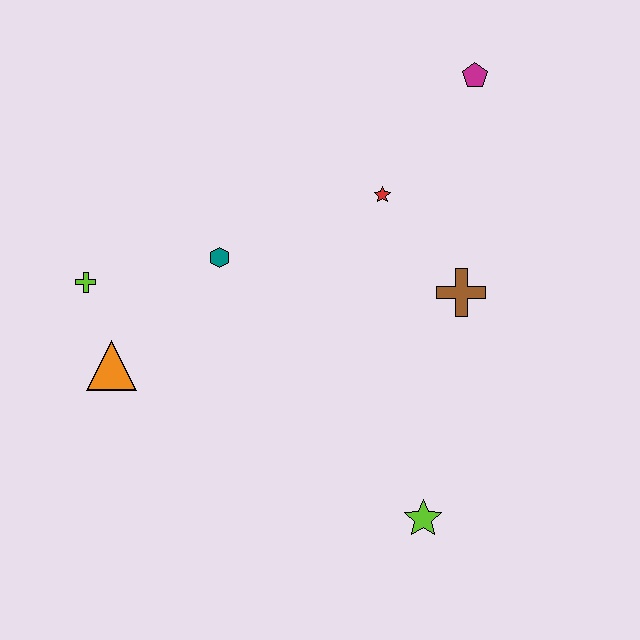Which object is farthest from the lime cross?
The magenta pentagon is farthest from the lime cross.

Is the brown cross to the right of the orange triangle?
Yes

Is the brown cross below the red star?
Yes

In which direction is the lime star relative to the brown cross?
The lime star is below the brown cross.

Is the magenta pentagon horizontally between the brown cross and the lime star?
No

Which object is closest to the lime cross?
The orange triangle is closest to the lime cross.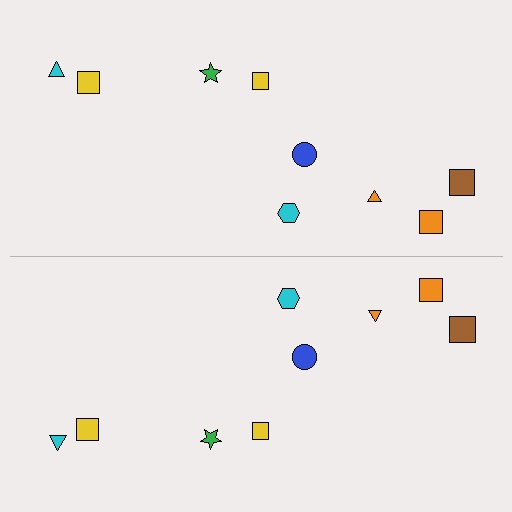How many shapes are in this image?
There are 18 shapes in this image.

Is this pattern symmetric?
Yes, this pattern has bilateral (reflection) symmetry.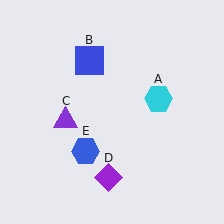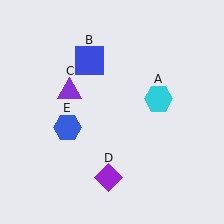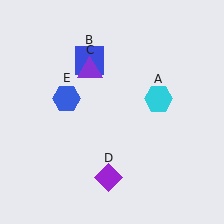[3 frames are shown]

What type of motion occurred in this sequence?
The purple triangle (object C), blue hexagon (object E) rotated clockwise around the center of the scene.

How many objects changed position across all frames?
2 objects changed position: purple triangle (object C), blue hexagon (object E).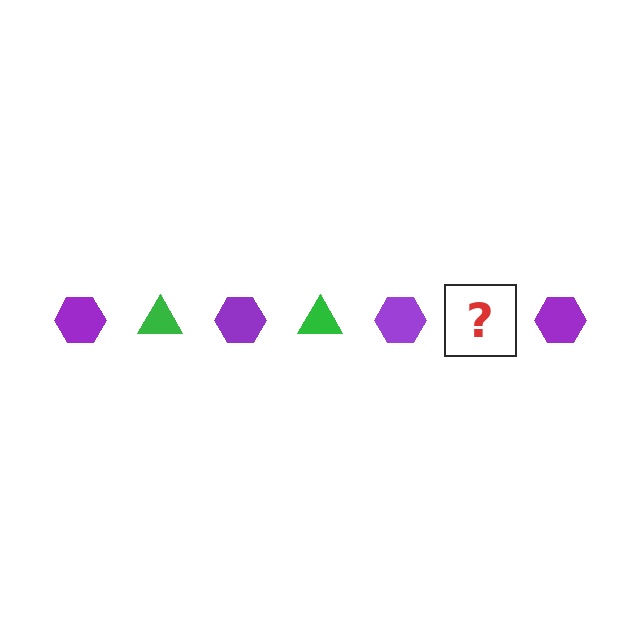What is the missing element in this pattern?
The missing element is a green triangle.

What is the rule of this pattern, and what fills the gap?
The rule is that the pattern alternates between purple hexagon and green triangle. The gap should be filled with a green triangle.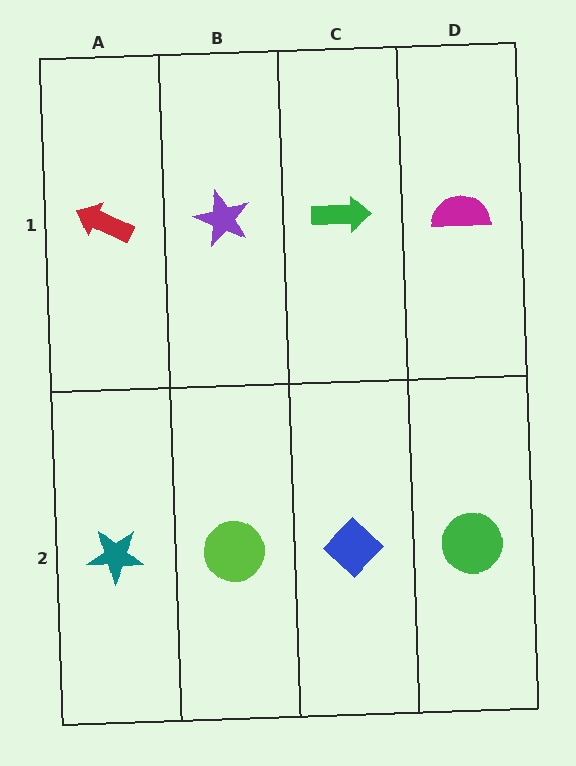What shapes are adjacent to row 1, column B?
A lime circle (row 2, column B), a red arrow (row 1, column A), a green arrow (row 1, column C).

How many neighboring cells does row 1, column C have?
3.